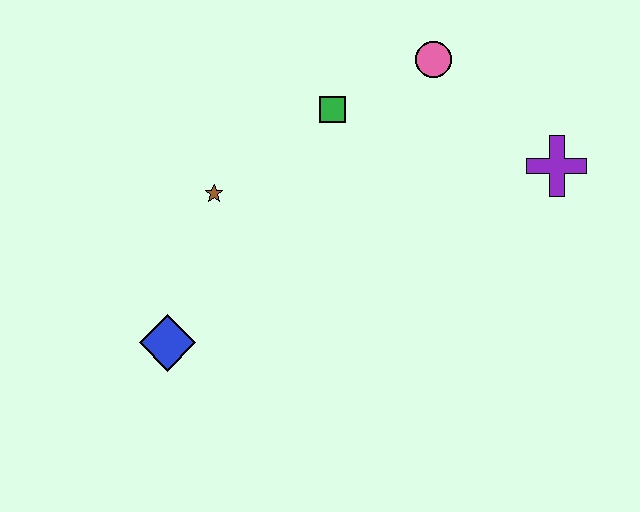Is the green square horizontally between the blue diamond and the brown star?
No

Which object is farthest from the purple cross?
The blue diamond is farthest from the purple cross.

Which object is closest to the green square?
The pink circle is closest to the green square.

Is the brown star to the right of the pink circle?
No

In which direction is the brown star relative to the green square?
The brown star is to the left of the green square.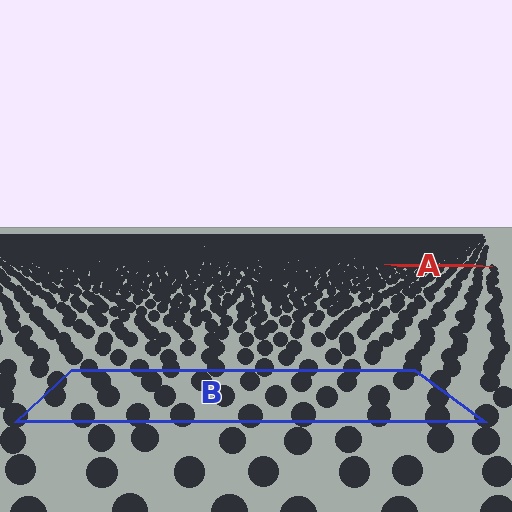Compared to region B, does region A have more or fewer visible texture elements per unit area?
Region A has more texture elements per unit area — they are packed more densely because it is farther away.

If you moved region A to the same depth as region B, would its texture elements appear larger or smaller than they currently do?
They would appear larger. At a closer depth, the same texture elements are projected at a bigger on-screen size.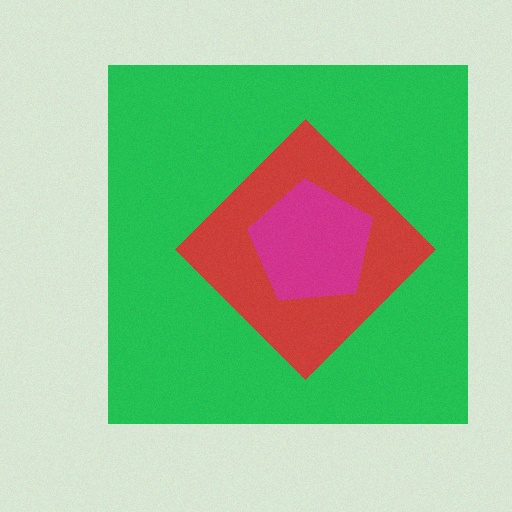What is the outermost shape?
The green square.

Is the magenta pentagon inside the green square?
Yes.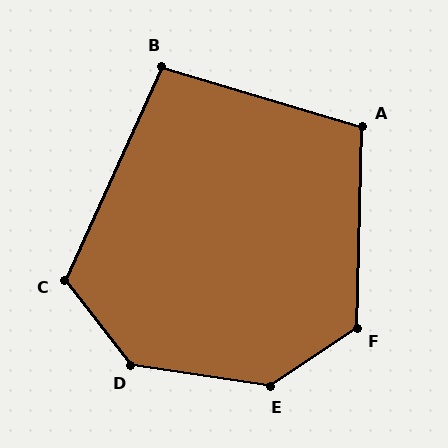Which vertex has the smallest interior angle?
B, at approximately 98 degrees.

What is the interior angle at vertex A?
Approximately 105 degrees (obtuse).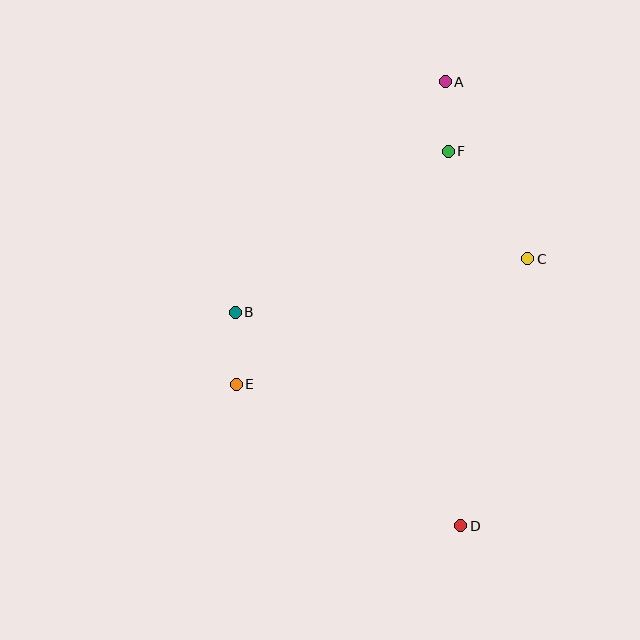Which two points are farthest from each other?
Points A and D are farthest from each other.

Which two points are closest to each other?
Points A and F are closest to each other.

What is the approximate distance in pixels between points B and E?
The distance between B and E is approximately 72 pixels.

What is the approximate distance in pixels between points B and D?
The distance between B and D is approximately 311 pixels.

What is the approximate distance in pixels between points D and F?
The distance between D and F is approximately 375 pixels.